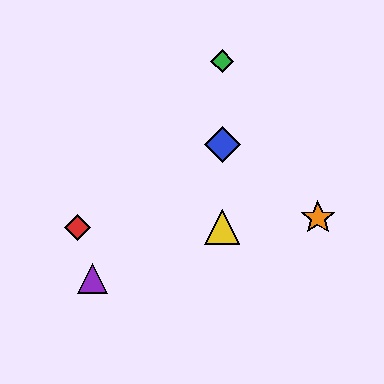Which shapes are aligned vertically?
The blue diamond, the green diamond, the yellow triangle are aligned vertically.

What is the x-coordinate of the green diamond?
The green diamond is at x≈222.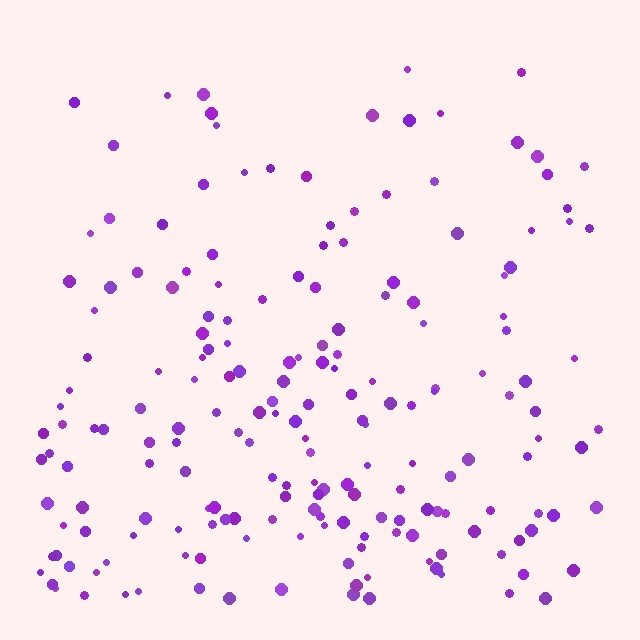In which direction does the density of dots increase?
From top to bottom, with the bottom side densest.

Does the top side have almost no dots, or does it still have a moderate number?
Still a moderate number, just noticeably fewer than the bottom.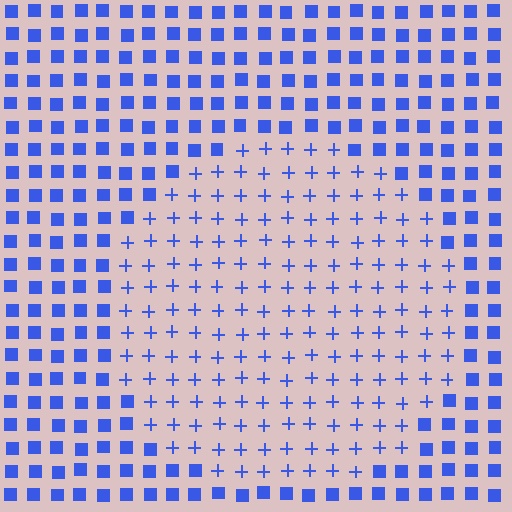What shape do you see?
I see a circle.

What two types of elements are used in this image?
The image uses plus signs inside the circle region and squares outside it.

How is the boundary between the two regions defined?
The boundary is defined by a change in element shape: plus signs inside vs. squares outside. All elements share the same color and spacing.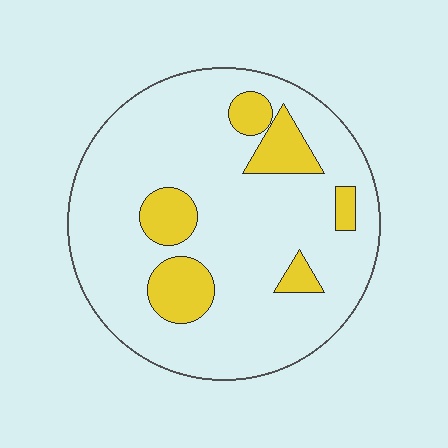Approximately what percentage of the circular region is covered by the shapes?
Approximately 15%.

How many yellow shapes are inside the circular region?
6.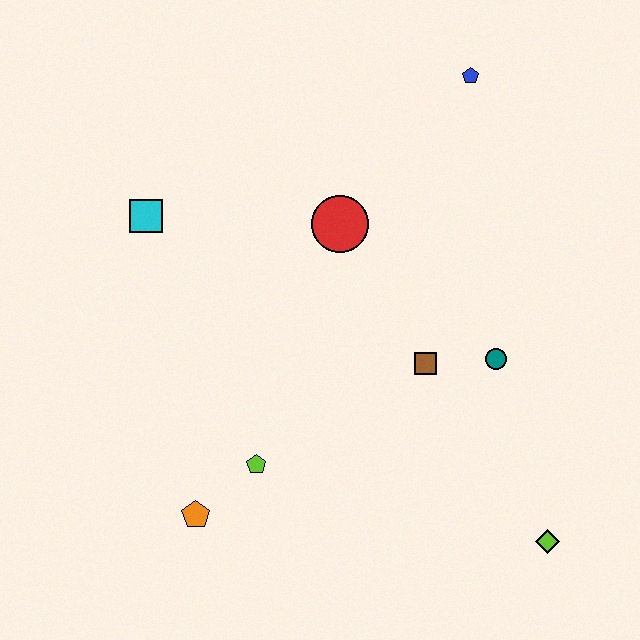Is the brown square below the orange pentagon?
No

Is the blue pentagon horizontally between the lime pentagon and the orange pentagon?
No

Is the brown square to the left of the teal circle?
Yes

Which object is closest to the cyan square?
The red circle is closest to the cyan square.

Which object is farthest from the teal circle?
The cyan square is farthest from the teal circle.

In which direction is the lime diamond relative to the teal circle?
The lime diamond is below the teal circle.